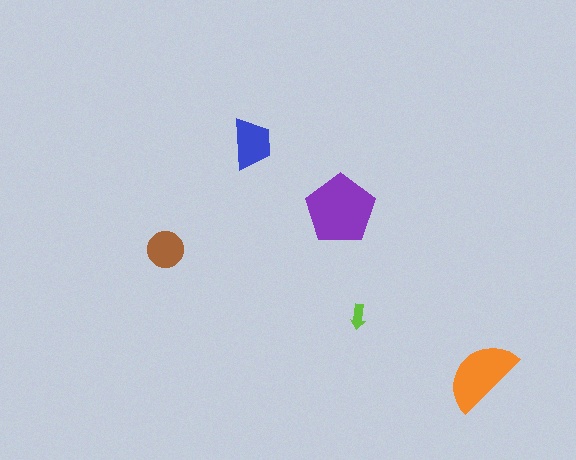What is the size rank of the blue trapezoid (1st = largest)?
3rd.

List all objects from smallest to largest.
The lime arrow, the brown circle, the blue trapezoid, the orange semicircle, the purple pentagon.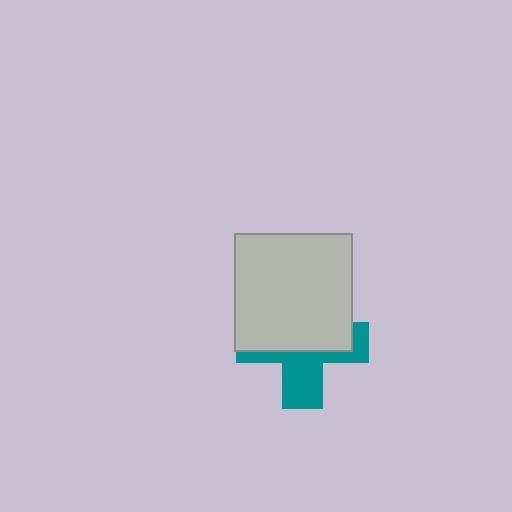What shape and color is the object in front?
The object in front is a light gray square.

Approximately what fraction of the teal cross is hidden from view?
Roughly 58% of the teal cross is hidden behind the light gray square.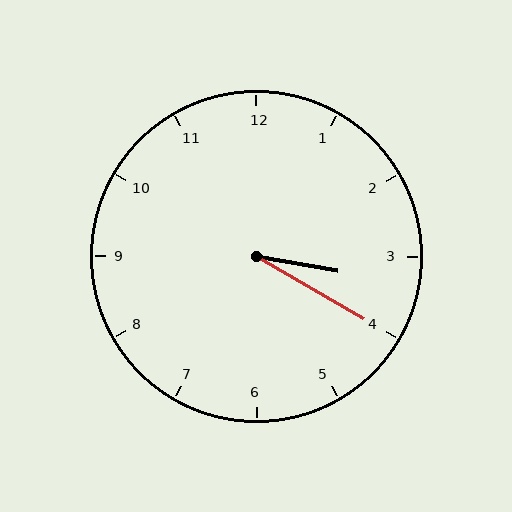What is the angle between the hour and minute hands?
Approximately 20 degrees.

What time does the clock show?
3:20.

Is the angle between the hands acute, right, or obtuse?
It is acute.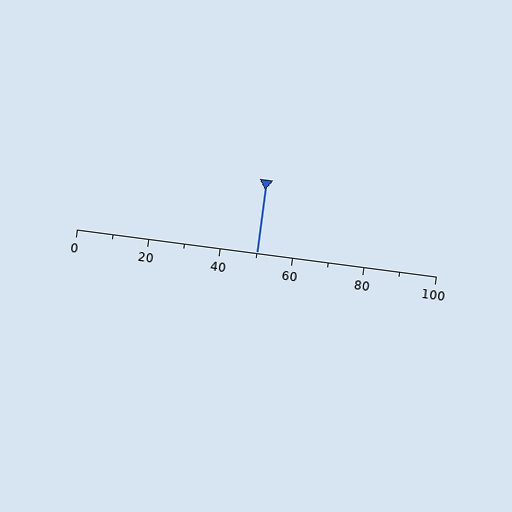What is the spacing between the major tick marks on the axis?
The major ticks are spaced 20 apart.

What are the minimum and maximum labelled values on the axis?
The axis runs from 0 to 100.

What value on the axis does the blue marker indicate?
The marker indicates approximately 50.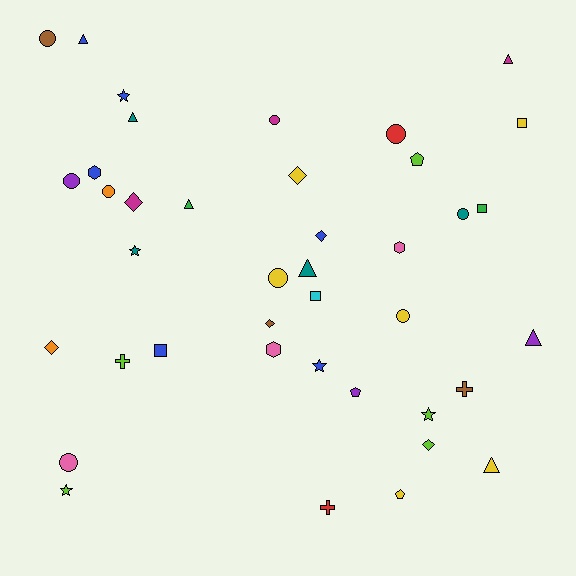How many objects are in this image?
There are 40 objects.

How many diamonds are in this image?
There are 6 diamonds.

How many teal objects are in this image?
There are 4 teal objects.